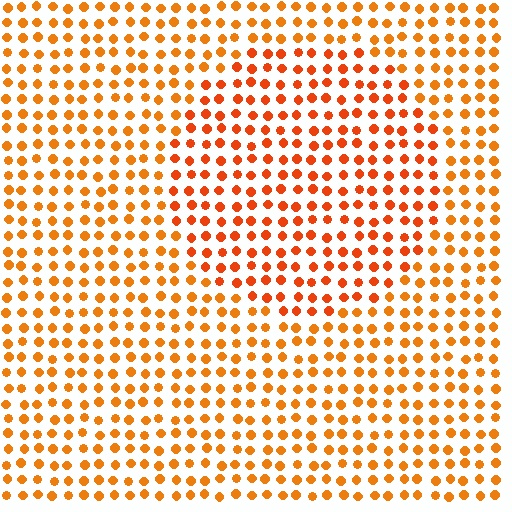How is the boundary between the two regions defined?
The boundary is defined purely by a slight shift in hue (about 17 degrees). Spacing, size, and orientation are identical on both sides.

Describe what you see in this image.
The image is filled with small orange elements in a uniform arrangement. A circle-shaped region is visible where the elements are tinted to a slightly different hue, forming a subtle color boundary.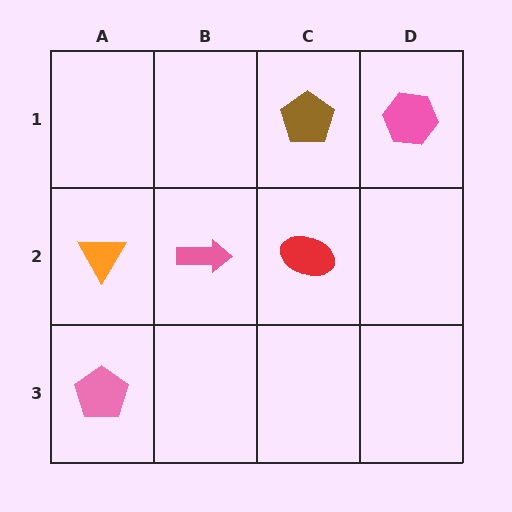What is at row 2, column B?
A pink arrow.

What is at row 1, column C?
A brown pentagon.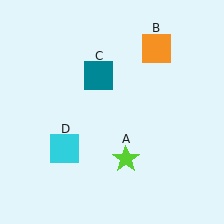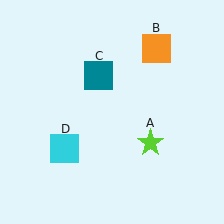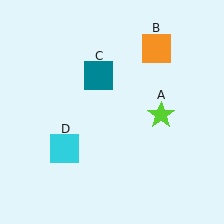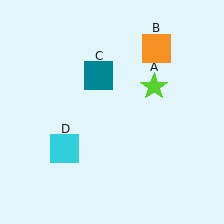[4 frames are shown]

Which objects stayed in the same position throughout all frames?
Orange square (object B) and teal square (object C) and cyan square (object D) remained stationary.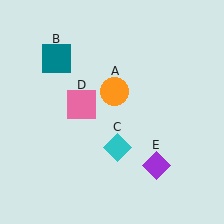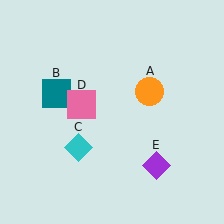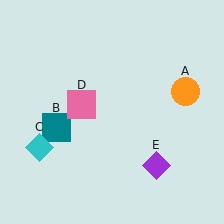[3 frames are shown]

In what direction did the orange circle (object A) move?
The orange circle (object A) moved right.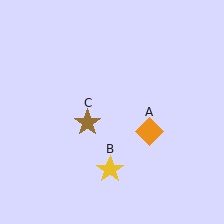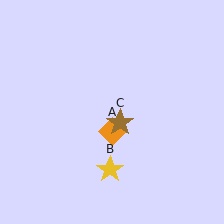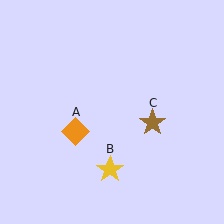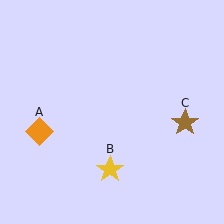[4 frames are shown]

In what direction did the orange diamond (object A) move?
The orange diamond (object A) moved left.